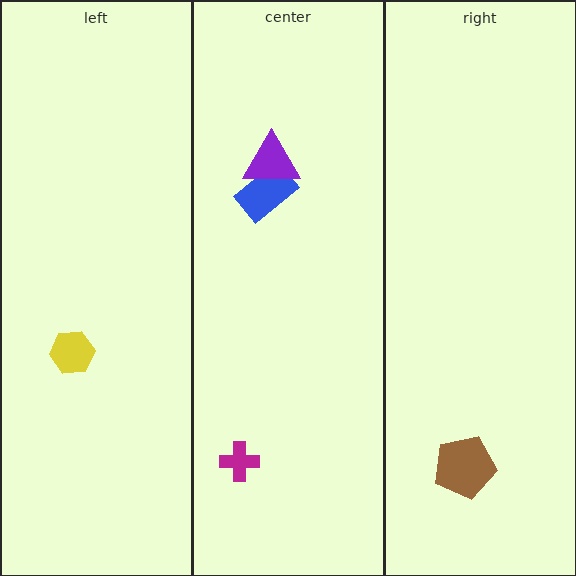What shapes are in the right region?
The brown pentagon.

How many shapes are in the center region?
3.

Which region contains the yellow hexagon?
The left region.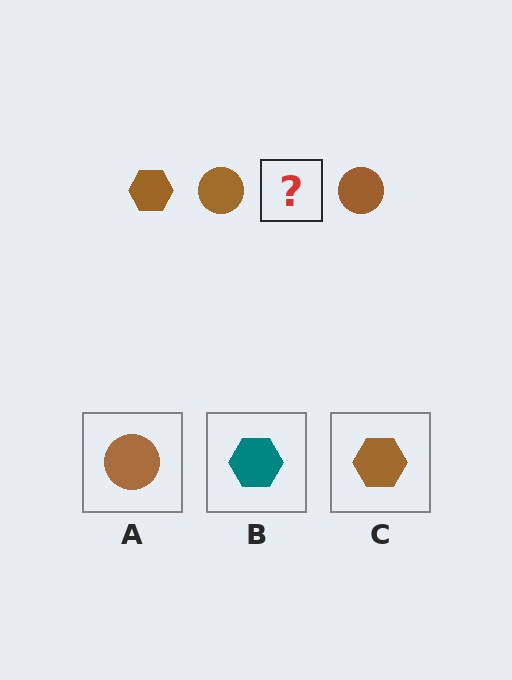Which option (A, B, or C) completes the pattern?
C.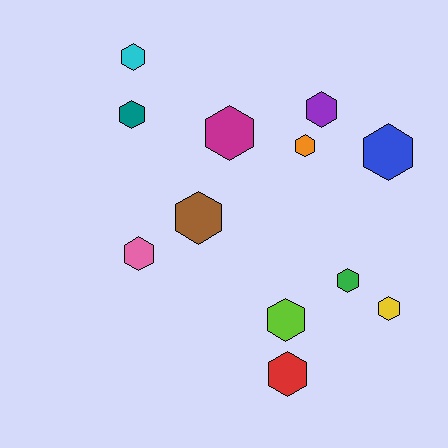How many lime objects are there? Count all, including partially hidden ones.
There is 1 lime object.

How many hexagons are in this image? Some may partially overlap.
There are 12 hexagons.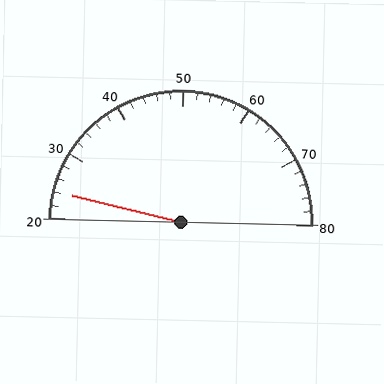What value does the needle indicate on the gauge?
The needle indicates approximately 24.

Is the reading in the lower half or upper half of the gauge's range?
The reading is in the lower half of the range (20 to 80).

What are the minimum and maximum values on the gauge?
The gauge ranges from 20 to 80.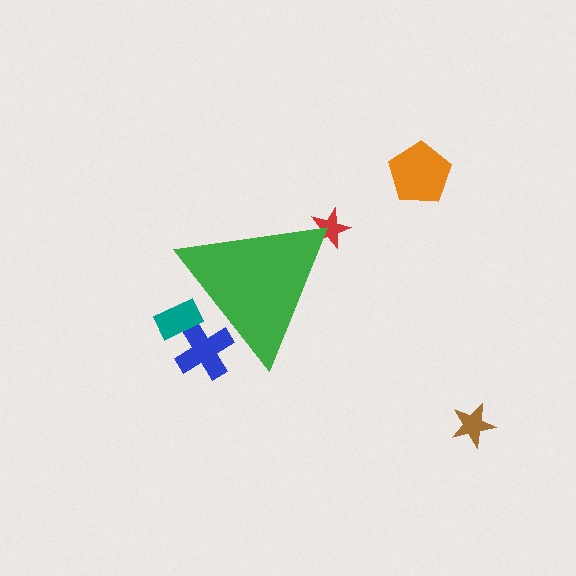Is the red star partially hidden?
Yes, the red star is partially hidden behind the green triangle.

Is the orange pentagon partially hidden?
No, the orange pentagon is fully visible.